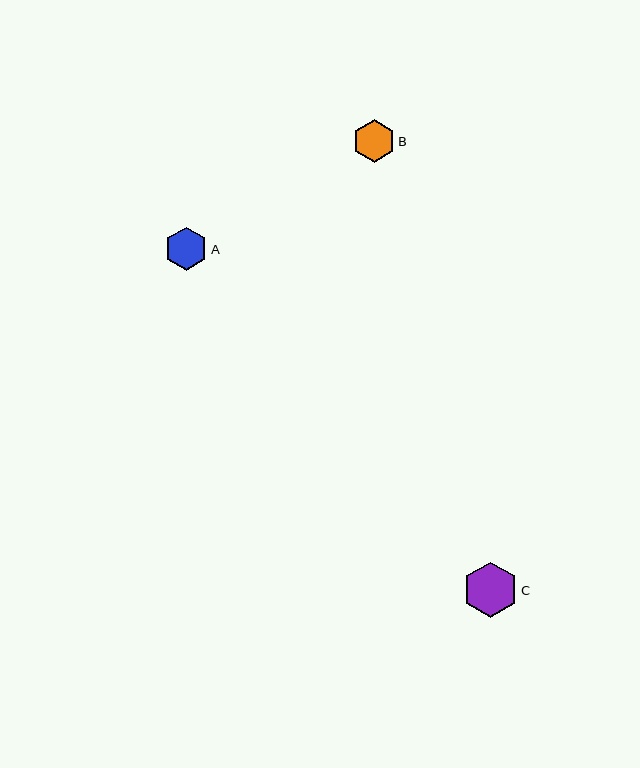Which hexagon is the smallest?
Hexagon B is the smallest with a size of approximately 42 pixels.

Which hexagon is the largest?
Hexagon C is the largest with a size of approximately 55 pixels.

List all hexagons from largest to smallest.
From largest to smallest: C, A, B.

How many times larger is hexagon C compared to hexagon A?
Hexagon C is approximately 1.3 times the size of hexagon A.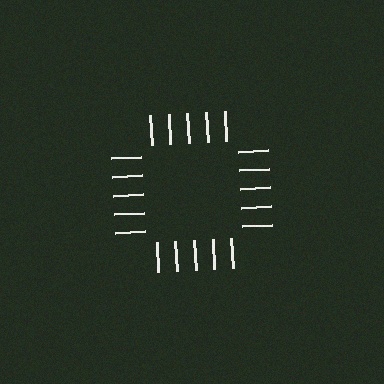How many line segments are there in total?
20 — 5 along each of the 4 edges.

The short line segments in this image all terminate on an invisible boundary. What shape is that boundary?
An illusory square — the line segments terminate on its edges but no continuous stroke is drawn.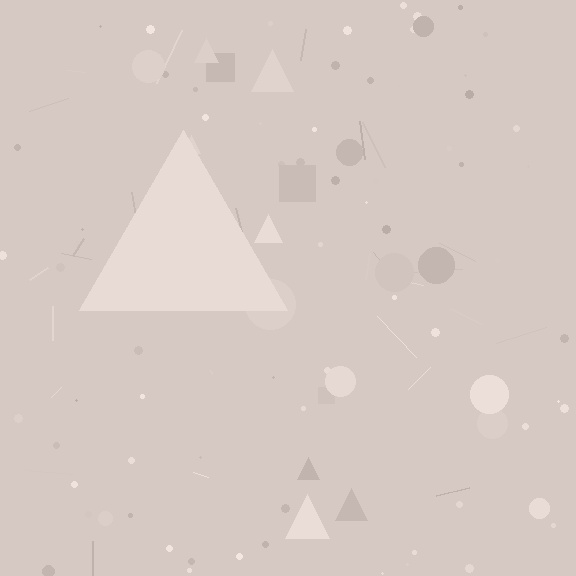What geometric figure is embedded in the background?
A triangle is embedded in the background.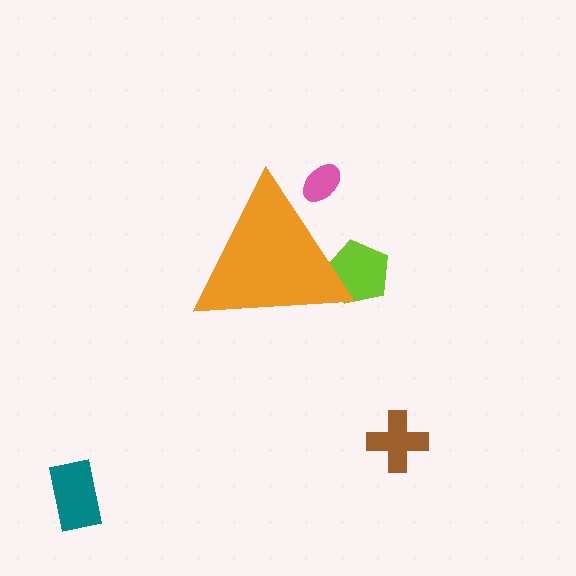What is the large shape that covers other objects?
An orange triangle.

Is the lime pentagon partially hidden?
Yes, the lime pentagon is partially hidden behind the orange triangle.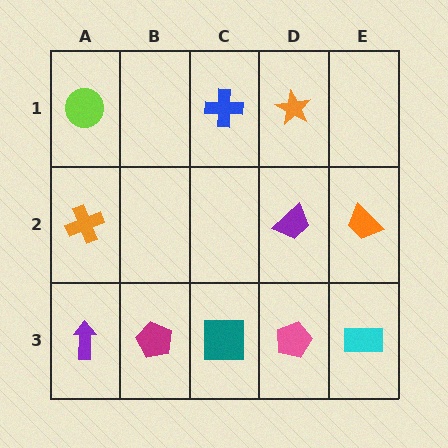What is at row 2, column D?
A purple trapezoid.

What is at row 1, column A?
A lime circle.